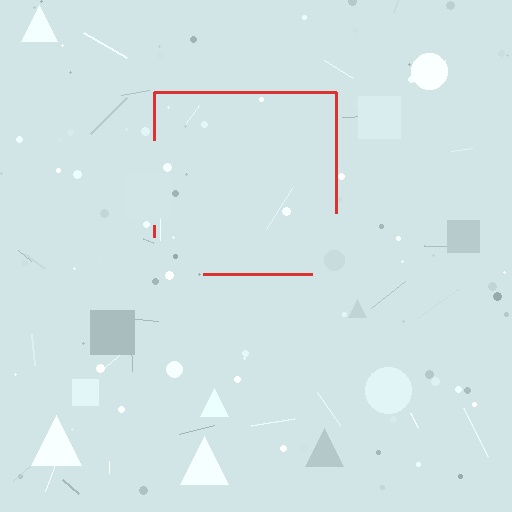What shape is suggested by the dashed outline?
The dashed outline suggests a square.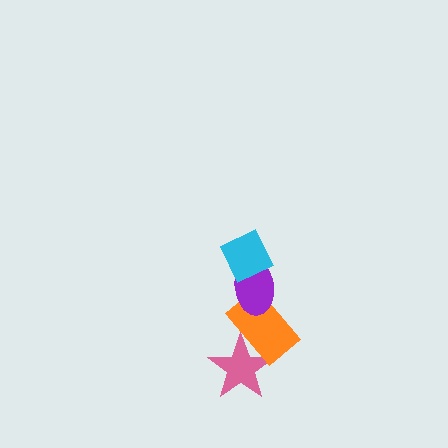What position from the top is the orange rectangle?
The orange rectangle is 3rd from the top.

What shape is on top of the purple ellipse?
The cyan diamond is on top of the purple ellipse.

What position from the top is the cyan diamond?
The cyan diamond is 1st from the top.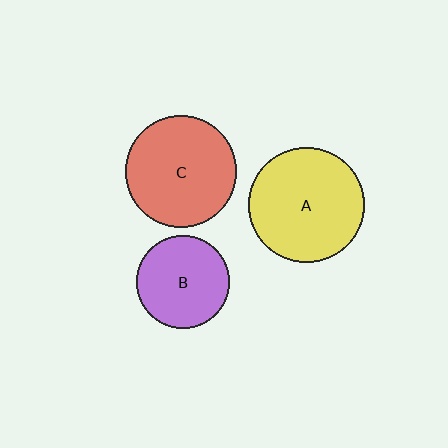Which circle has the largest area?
Circle A (yellow).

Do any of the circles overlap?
No, none of the circles overlap.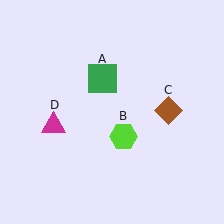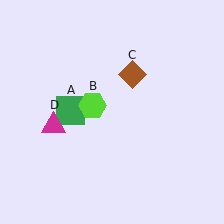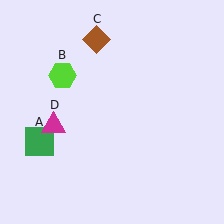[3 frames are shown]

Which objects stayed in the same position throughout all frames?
Magenta triangle (object D) remained stationary.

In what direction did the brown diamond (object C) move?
The brown diamond (object C) moved up and to the left.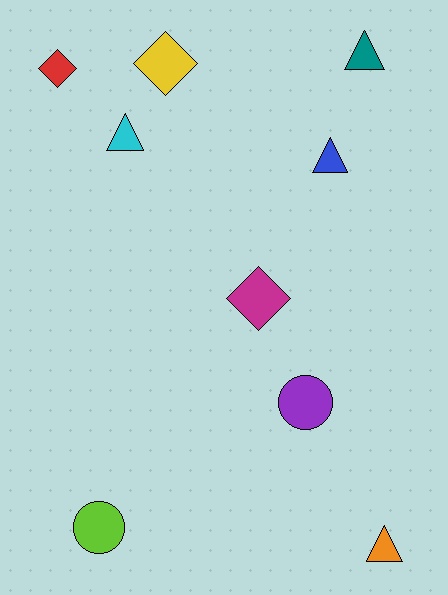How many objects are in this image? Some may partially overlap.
There are 9 objects.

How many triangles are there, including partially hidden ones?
There are 4 triangles.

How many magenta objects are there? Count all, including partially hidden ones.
There is 1 magenta object.